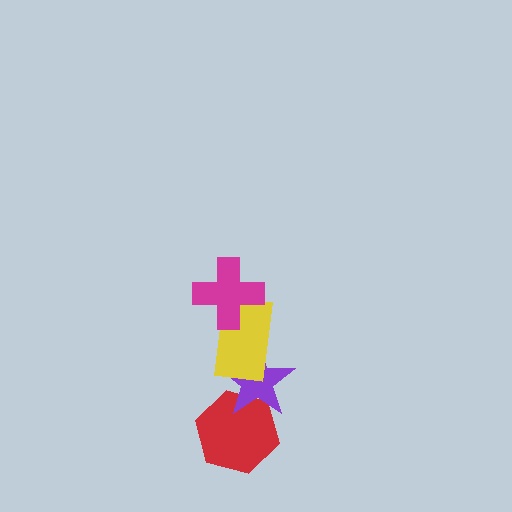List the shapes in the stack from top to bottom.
From top to bottom: the magenta cross, the yellow rectangle, the purple star, the red hexagon.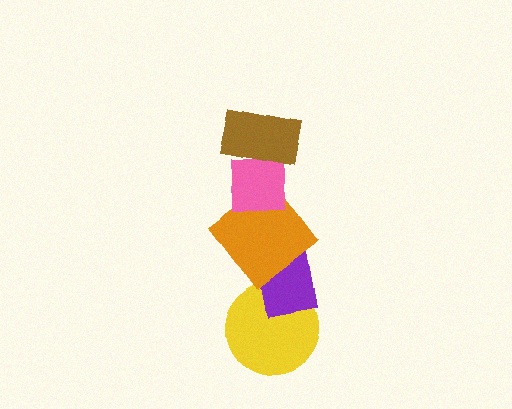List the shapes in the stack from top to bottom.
From top to bottom: the brown rectangle, the pink square, the orange diamond, the purple rectangle, the yellow circle.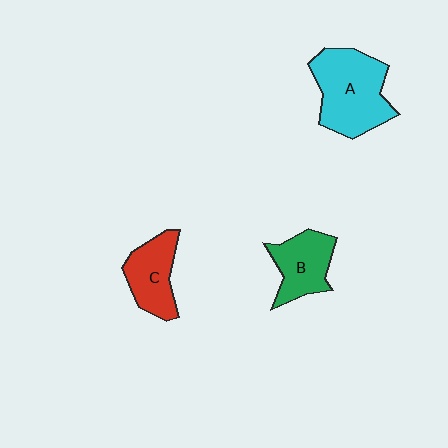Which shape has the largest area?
Shape A (cyan).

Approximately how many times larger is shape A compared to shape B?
Approximately 1.6 times.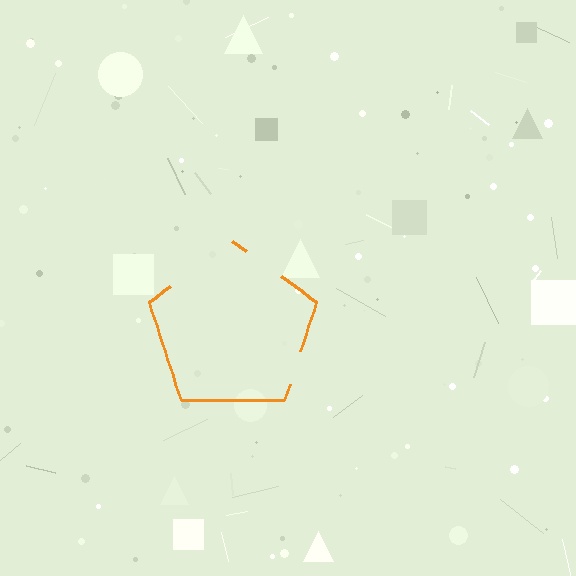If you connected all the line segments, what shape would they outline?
They would outline a pentagon.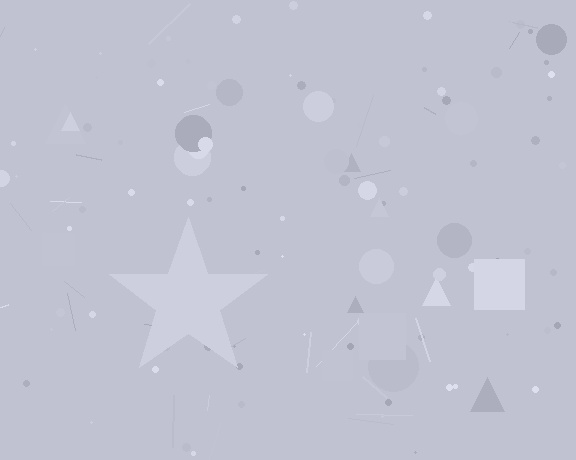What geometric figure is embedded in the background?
A star is embedded in the background.